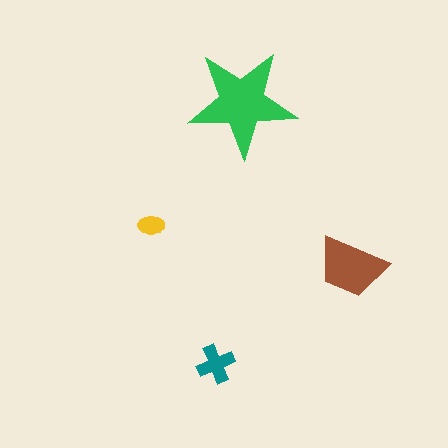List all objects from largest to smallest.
The green star, the brown trapezoid, the teal cross, the yellow ellipse.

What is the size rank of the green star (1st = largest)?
1st.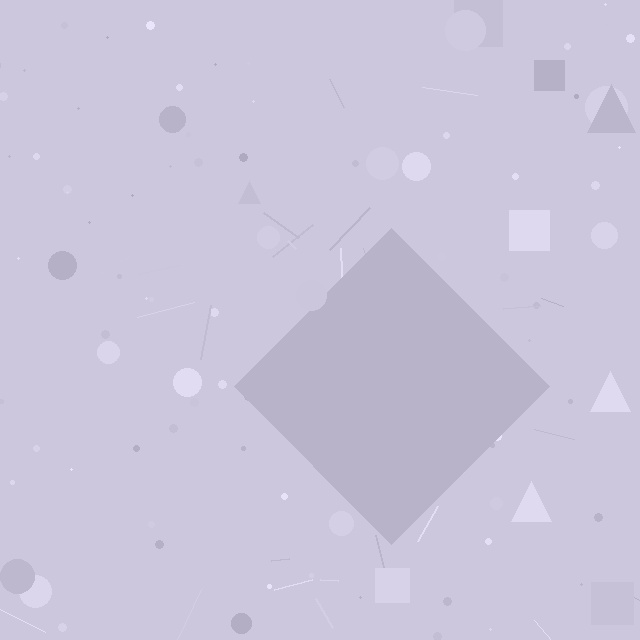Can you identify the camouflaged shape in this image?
The camouflaged shape is a diamond.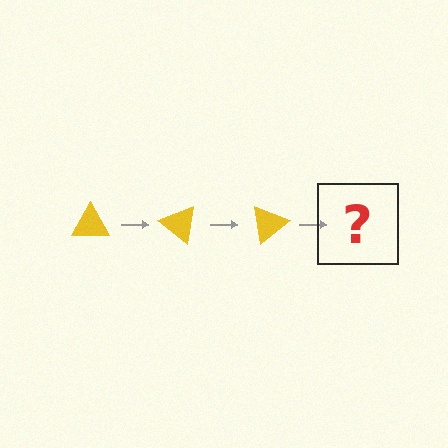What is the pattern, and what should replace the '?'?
The pattern is that the triangle rotates 40 degrees each step. The '?' should be a yellow triangle rotated 120 degrees.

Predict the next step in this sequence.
The next step is a yellow triangle rotated 120 degrees.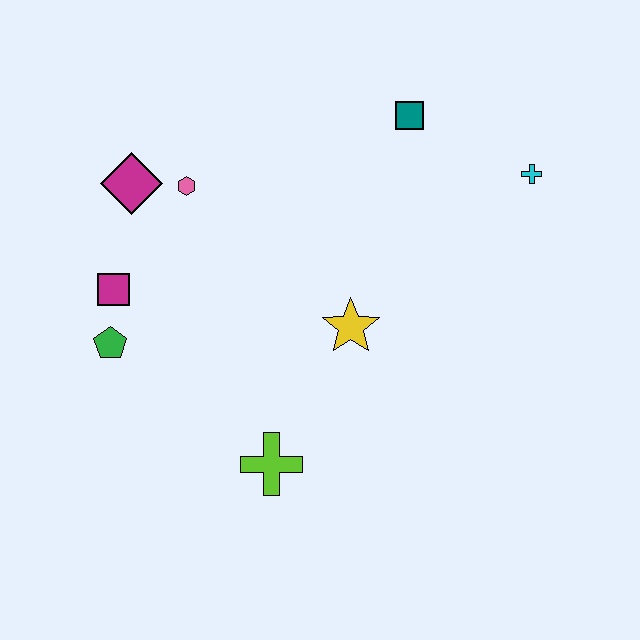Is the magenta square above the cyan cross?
No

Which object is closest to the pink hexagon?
The magenta diamond is closest to the pink hexagon.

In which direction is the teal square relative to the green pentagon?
The teal square is to the right of the green pentagon.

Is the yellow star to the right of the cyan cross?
No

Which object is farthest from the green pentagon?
The cyan cross is farthest from the green pentagon.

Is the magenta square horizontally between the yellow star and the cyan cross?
No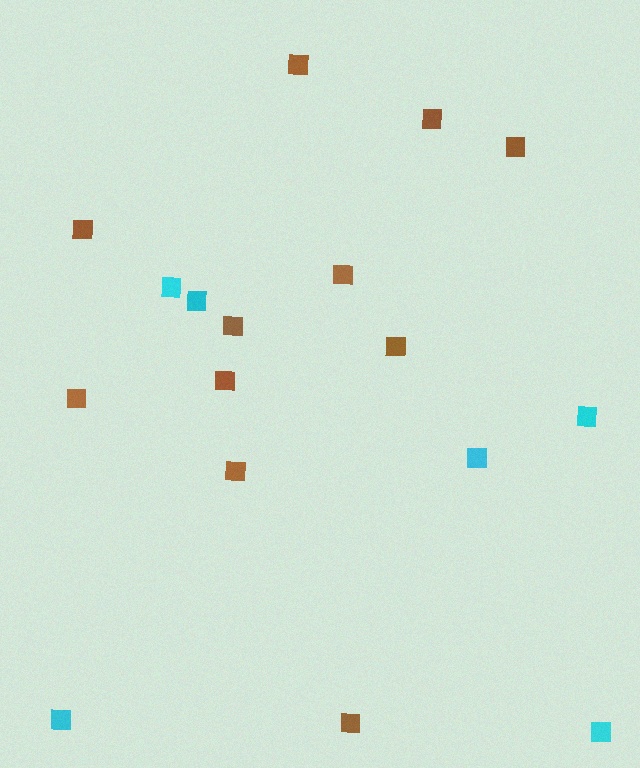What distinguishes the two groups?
There are 2 groups: one group of cyan squares (6) and one group of brown squares (11).